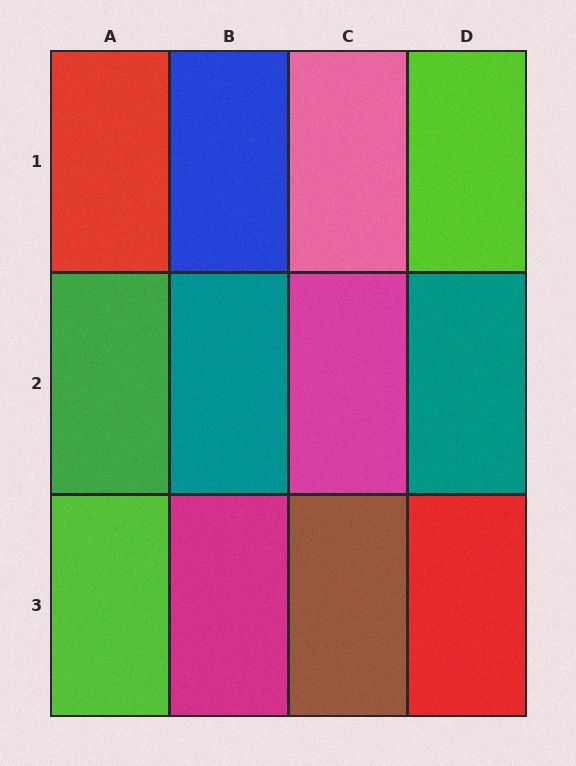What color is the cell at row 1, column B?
Blue.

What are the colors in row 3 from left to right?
Lime, magenta, brown, red.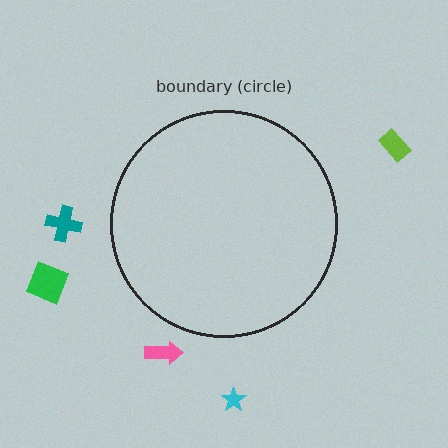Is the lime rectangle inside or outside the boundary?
Outside.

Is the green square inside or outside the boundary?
Outside.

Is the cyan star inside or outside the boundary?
Outside.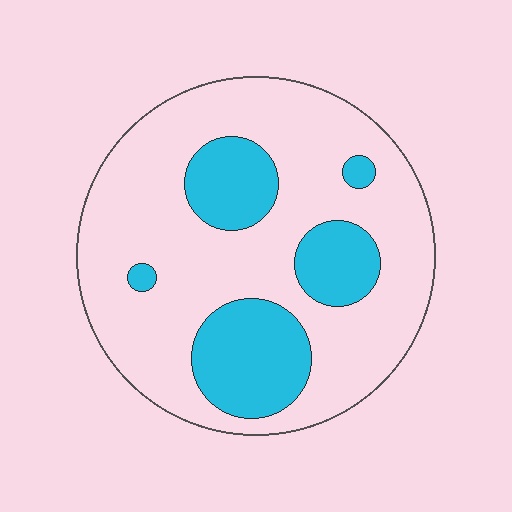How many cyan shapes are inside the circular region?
5.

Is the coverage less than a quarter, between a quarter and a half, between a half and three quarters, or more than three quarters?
Between a quarter and a half.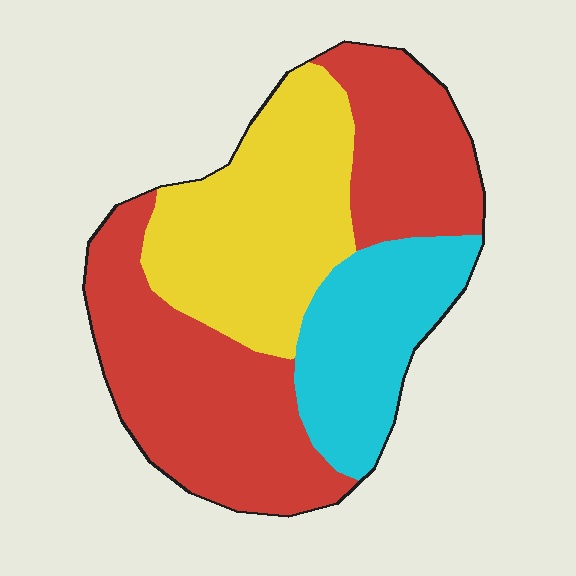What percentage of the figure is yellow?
Yellow takes up about one third (1/3) of the figure.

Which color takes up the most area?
Red, at roughly 50%.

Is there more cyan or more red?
Red.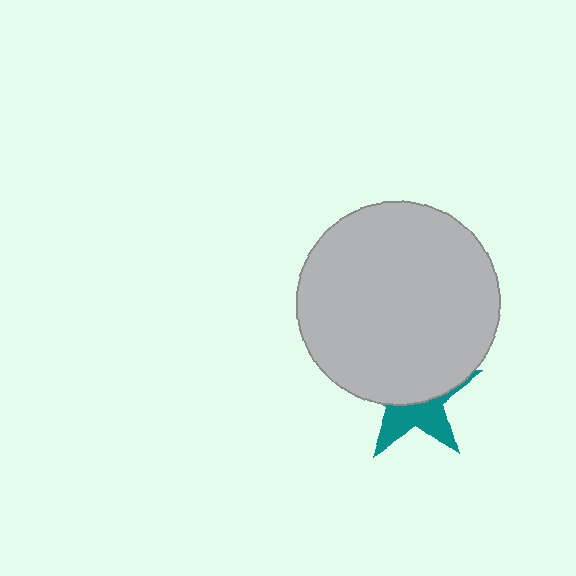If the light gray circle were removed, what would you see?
You would see the complete teal star.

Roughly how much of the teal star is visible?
A small part of it is visible (roughly 42%).